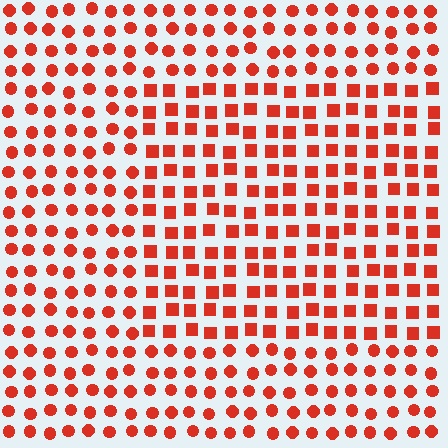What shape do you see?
I see a rectangle.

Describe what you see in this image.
The image is filled with small red elements arranged in a uniform grid. A rectangle-shaped region contains squares, while the surrounding area contains circles. The boundary is defined purely by the change in element shape.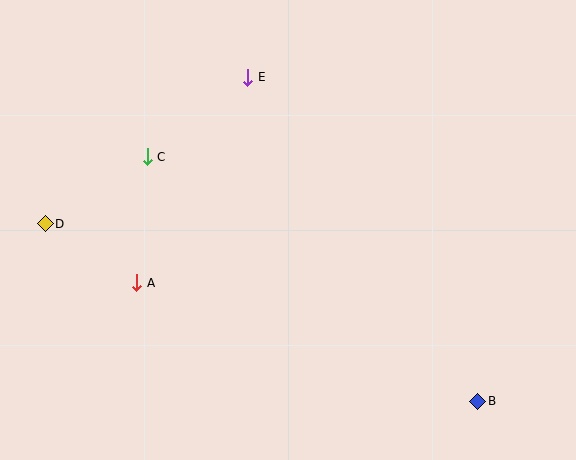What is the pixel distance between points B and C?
The distance between B and C is 411 pixels.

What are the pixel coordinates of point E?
Point E is at (248, 77).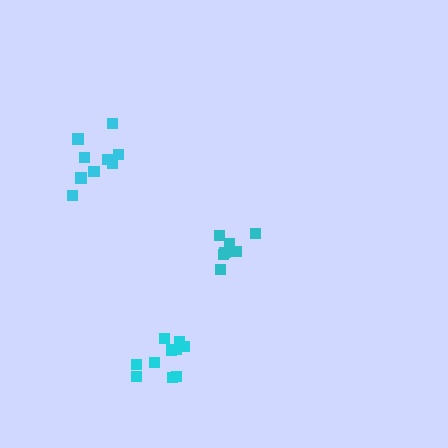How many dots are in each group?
Group 1: 7 dots, Group 2: 9 dots, Group 3: 11 dots (27 total).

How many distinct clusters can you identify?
There are 3 distinct clusters.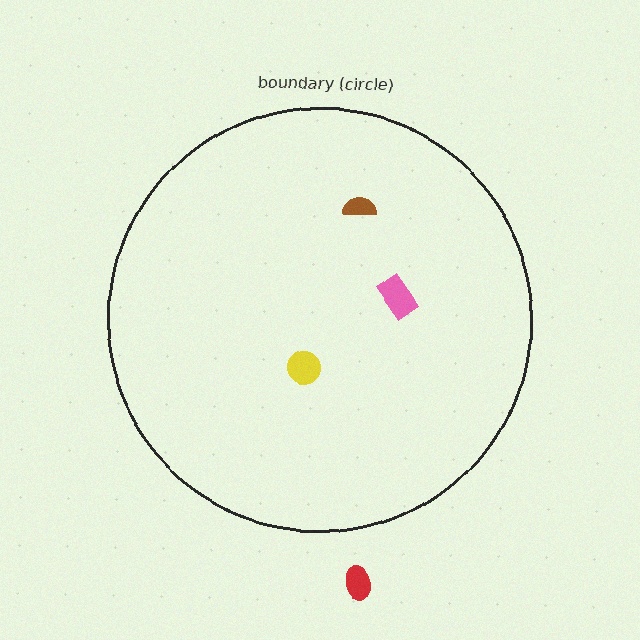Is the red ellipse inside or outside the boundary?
Outside.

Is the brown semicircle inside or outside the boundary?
Inside.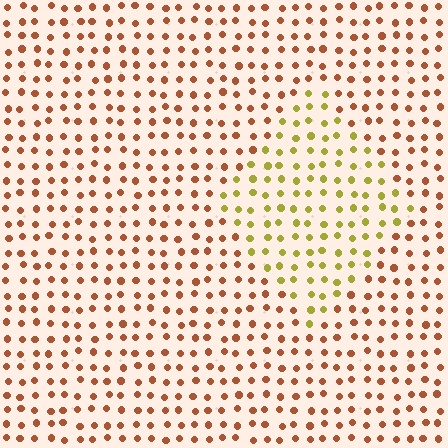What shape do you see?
I see a diamond.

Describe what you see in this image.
The image is filled with small brown elements in a uniform arrangement. A diamond-shaped region is visible where the elements are tinted to a slightly different hue, forming a subtle color boundary.